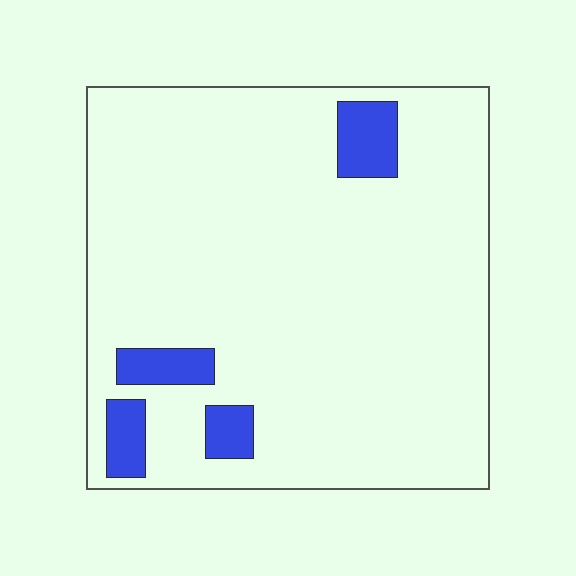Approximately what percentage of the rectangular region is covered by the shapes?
Approximately 10%.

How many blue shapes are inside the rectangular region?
4.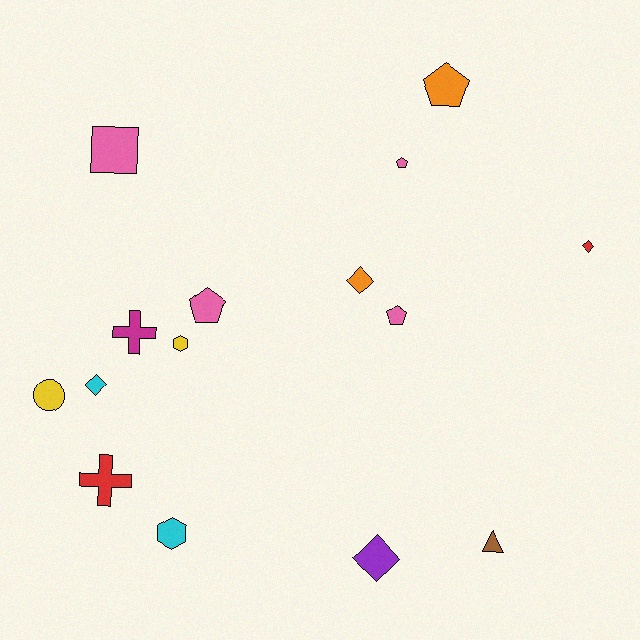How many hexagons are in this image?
There are 2 hexagons.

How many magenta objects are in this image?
There is 1 magenta object.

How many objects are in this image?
There are 15 objects.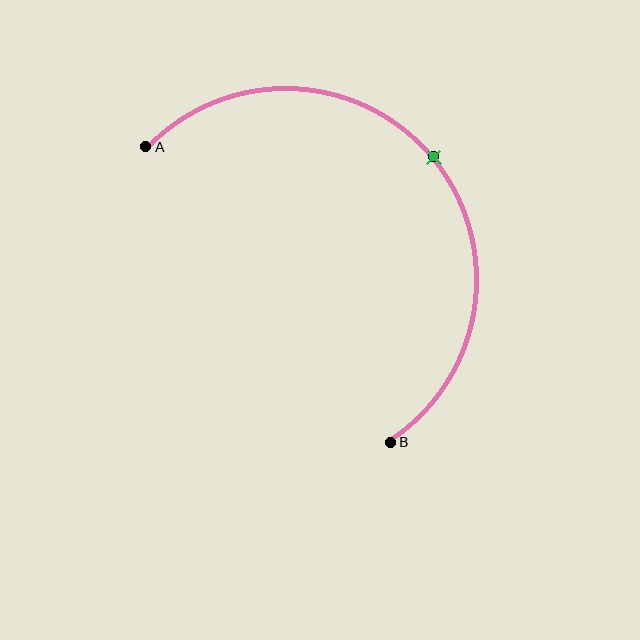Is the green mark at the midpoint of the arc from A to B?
Yes. The green mark lies on the arc at equal arc-length from both A and B — it is the arc midpoint.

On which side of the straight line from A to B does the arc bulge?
The arc bulges above and to the right of the straight line connecting A and B.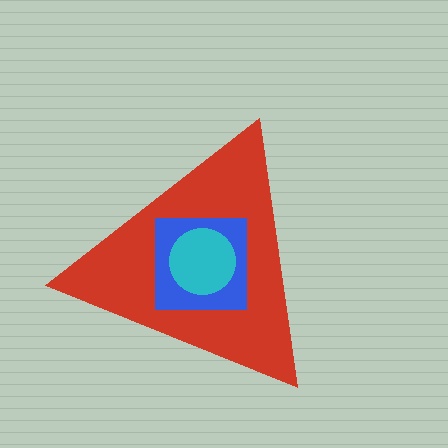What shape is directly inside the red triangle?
The blue square.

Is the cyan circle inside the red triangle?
Yes.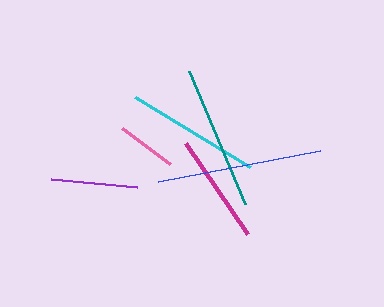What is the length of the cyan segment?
The cyan segment is approximately 135 pixels long.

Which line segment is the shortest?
The pink line is the shortest at approximately 61 pixels.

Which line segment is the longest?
The blue line is the longest at approximately 165 pixels.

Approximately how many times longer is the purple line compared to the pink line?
The purple line is approximately 1.4 times the length of the pink line.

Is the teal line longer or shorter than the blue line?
The blue line is longer than the teal line.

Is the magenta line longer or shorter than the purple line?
The magenta line is longer than the purple line.